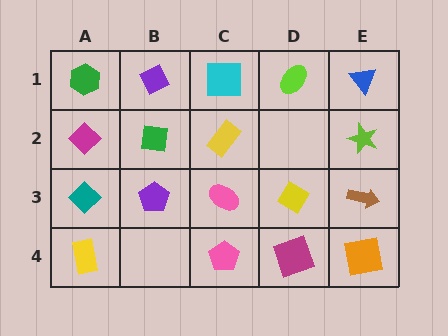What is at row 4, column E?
An orange square.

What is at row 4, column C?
A pink pentagon.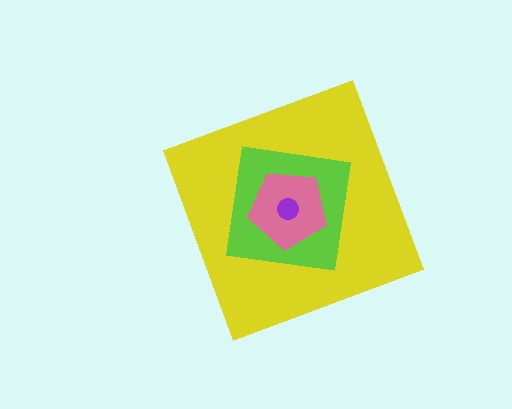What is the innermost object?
The purple circle.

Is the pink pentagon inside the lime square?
Yes.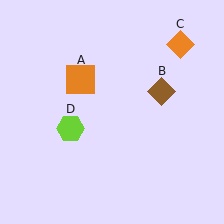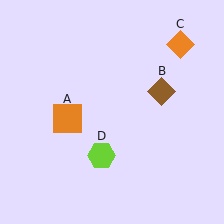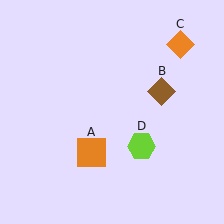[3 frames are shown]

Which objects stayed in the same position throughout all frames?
Brown diamond (object B) and orange diamond (object C) remained stationary.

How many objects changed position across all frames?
2 objects changed position: orange square (object A), lime hexagon (object D).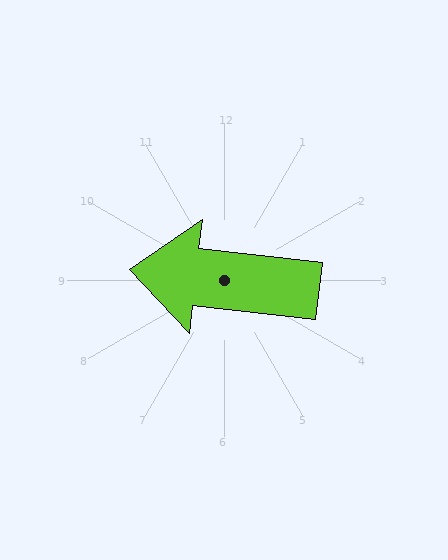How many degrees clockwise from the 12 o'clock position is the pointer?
Approximately 277 degrees.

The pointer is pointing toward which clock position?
Roughly 9 o'clock.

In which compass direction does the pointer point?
West.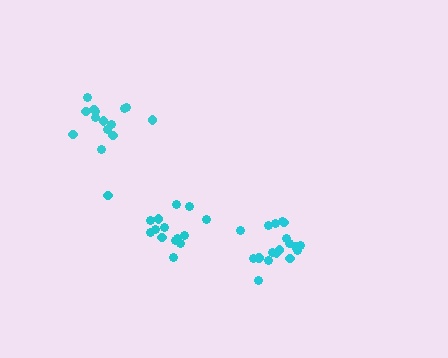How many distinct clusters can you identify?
There are 3 distinct clusters.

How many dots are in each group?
Group 1: 18 dots, Group 2: 15 dots, Group 3: 14 dots (47 total).